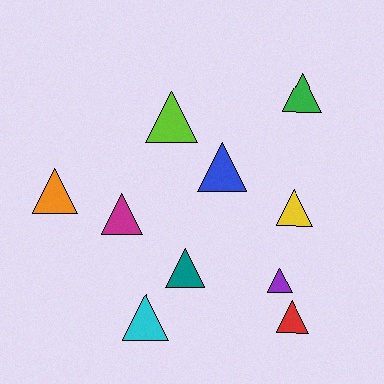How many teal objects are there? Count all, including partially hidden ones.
There is 1 teal object.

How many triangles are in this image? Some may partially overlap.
There are 10 triangles.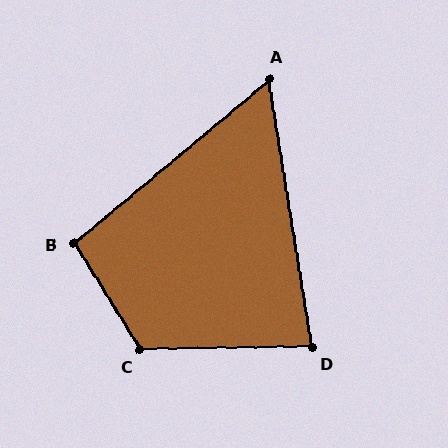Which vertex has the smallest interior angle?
A, at approximately 59 degrees.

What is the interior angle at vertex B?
Approximately 98 degrees (obtuse).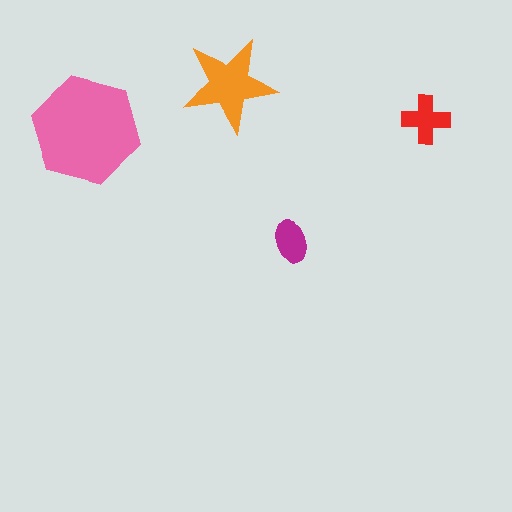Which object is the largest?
The pink hexagon.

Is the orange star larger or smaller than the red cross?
Larger.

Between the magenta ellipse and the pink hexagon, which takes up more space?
The pink hexagon.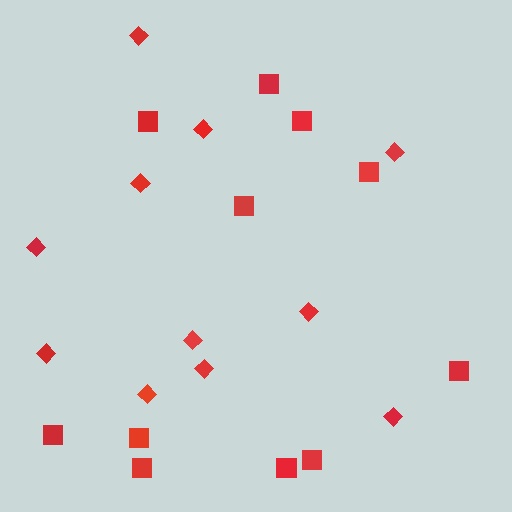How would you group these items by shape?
There are 2 groups: one group of squares (11) and one group of diamonds (11).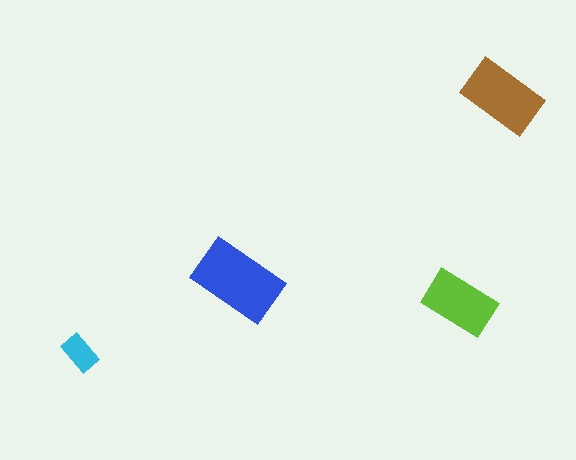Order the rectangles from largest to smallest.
the blue one, the brown one, the lime one, the cyan one.